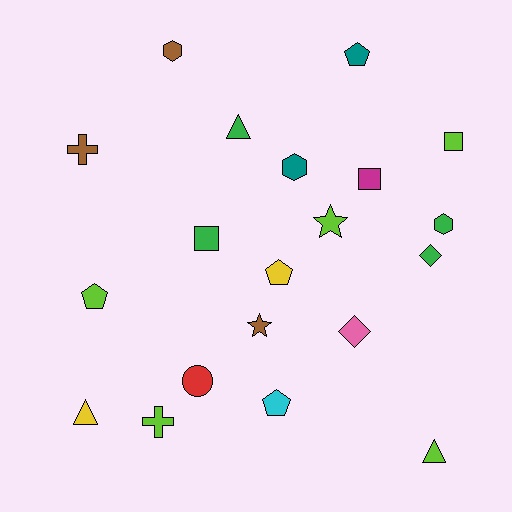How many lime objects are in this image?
There are 5 lime objects.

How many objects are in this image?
There are 20 objects.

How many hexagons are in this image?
There are 3 hexagons.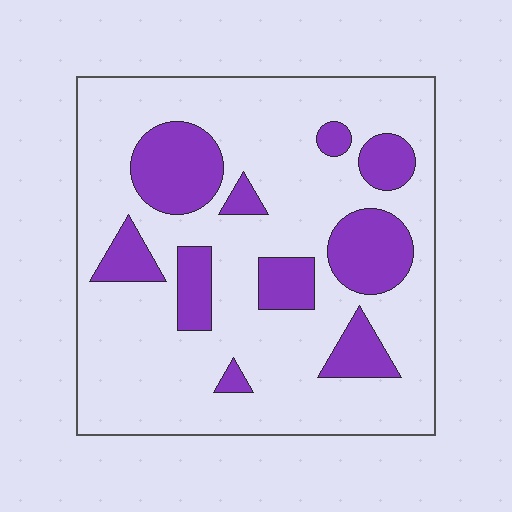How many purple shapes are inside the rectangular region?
10.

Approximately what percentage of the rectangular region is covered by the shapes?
Approximately 25%.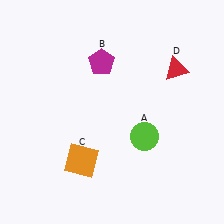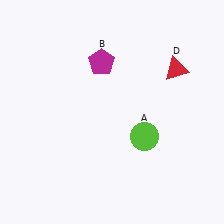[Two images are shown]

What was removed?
The orange square (C) was removed in Image 2.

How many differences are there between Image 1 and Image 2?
There is 1 difference between the two images.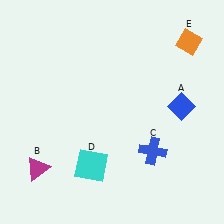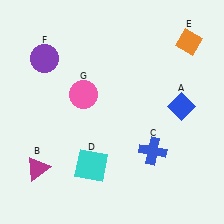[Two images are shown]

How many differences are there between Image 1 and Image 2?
There are 2 differences between the two images.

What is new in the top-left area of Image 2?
A pink circle (G) was added in the top-left area of Image 2.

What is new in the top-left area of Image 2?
A purple circle (F) was added in the top-left area of Image 2.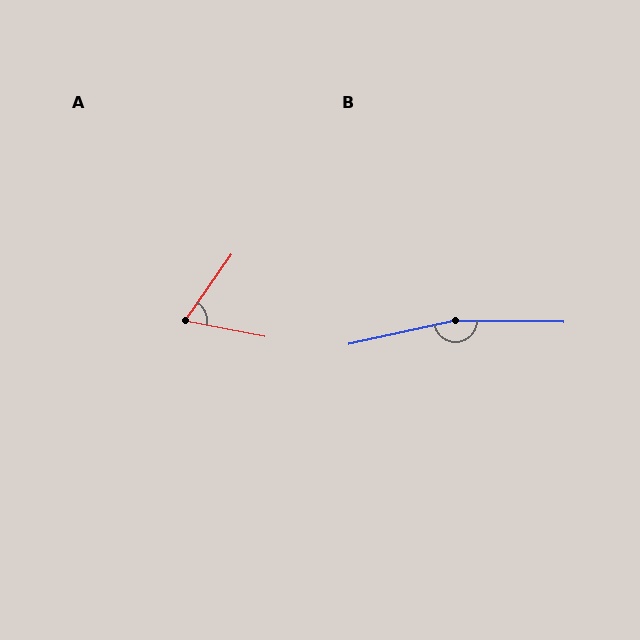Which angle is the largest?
B, at approximately 167 degrees.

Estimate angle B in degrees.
Approximately 167 degrees.